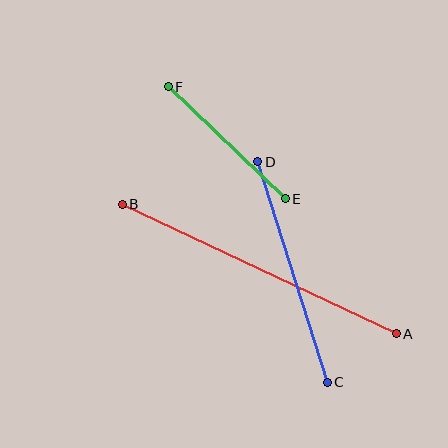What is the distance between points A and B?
The distance is approximately 303 pixels.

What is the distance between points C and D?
The distance is approximately 231 pixels.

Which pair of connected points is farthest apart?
Points A and B are farthest apart.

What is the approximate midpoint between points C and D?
The midpoint is at approximately (292, 272) pixels.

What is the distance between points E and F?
The distance is approximately 162 pixels.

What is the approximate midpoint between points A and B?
The midpoint is at approximately (259, 269) pixels.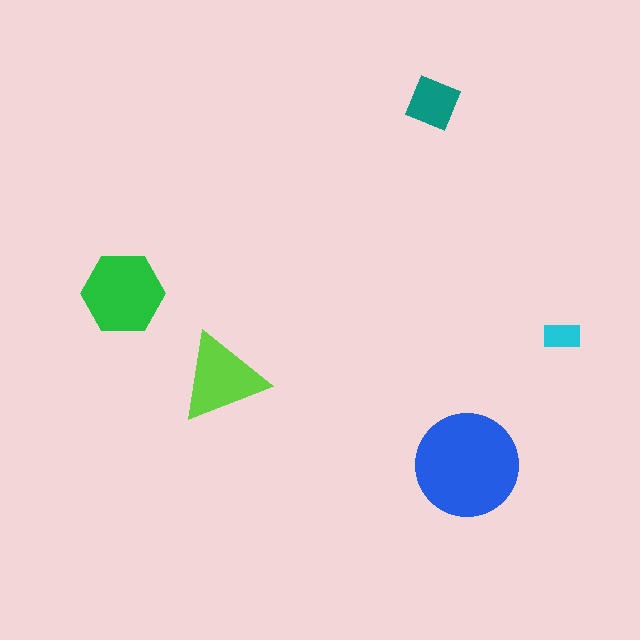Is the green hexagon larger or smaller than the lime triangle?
Larger.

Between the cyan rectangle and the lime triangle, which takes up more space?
The lime triangle.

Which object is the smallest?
The cyan rectangle.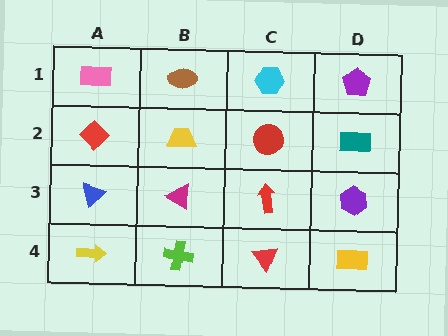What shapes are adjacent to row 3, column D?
A teal rectangle (row 2, column D), a yellow rectangle (row 4, column D), a red arrow (row 3, column C).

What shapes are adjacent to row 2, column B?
A brown ellipse (row 1, column B), a magenta triangle (row 3, column B), a red diamond (row 2, column A), a red circle (row 2, column C).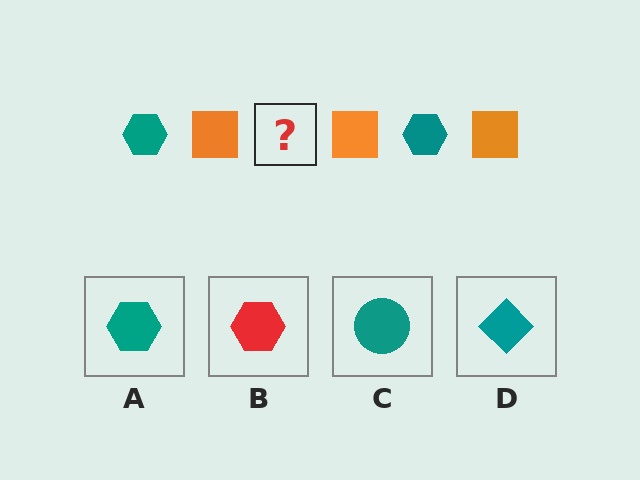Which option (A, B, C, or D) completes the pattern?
A.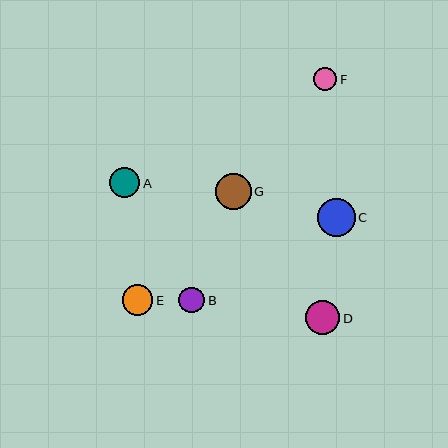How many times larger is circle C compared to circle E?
Circle C is approximately 1.2 times the size of circle E.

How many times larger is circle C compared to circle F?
Circle C is approximately 1.6 times the size of circle F.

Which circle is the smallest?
Circle F is the smallest with a size of approximately 23 pixels.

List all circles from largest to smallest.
From largest to smallest: C, G, D, A, E, B, F.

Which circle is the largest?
Circle C is the largest with a size of approximately 38 pixels.